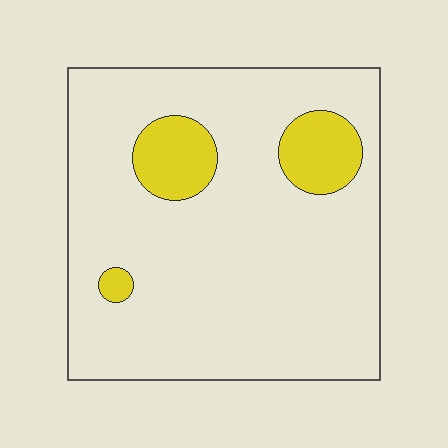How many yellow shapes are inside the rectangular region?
3.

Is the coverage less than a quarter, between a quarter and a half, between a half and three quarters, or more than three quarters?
Less than a quarter.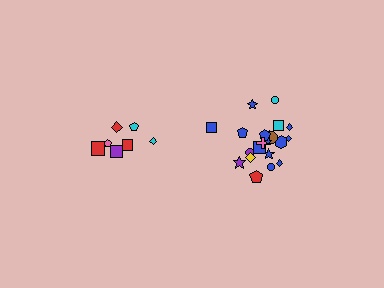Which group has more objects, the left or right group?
The right group.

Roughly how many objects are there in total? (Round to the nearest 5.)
Roughly 30 objects in total.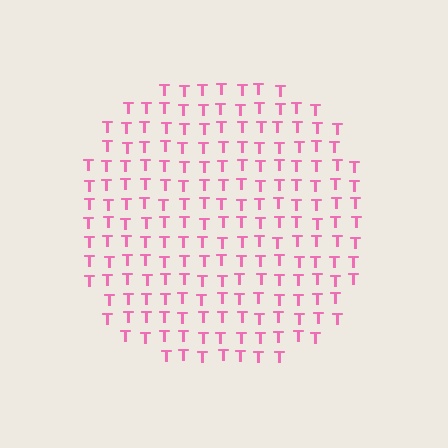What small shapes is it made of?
It is made of small letter T's.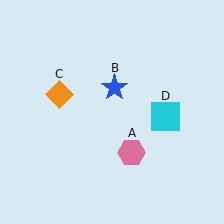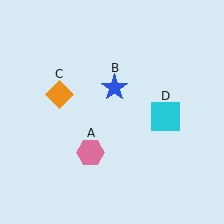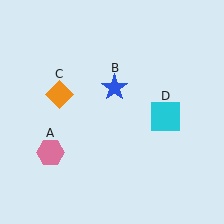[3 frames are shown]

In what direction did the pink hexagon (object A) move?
The pink hexagon (object A) moved left.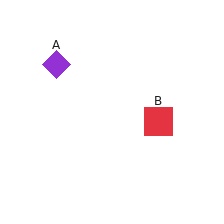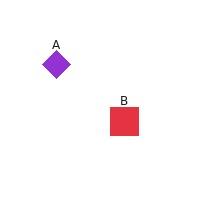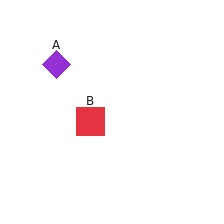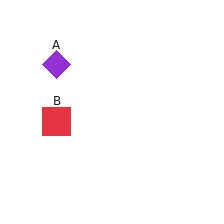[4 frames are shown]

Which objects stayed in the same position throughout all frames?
Purple diamond (object A) remained stationary.